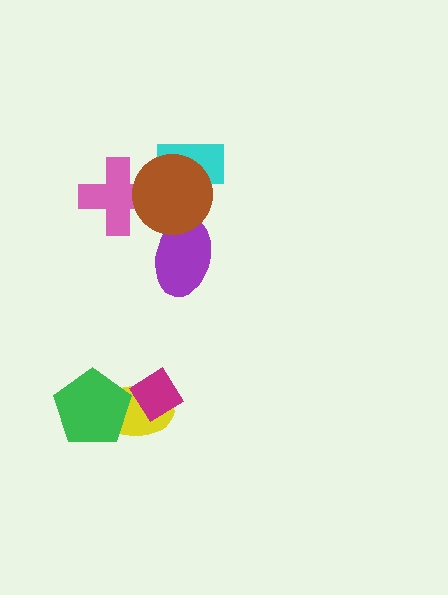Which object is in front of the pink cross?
The brown circle is in front of the pink cross.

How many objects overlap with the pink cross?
1 object overlaps with the pink cross.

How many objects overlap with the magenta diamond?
1 object overlaps with the magenta diamond.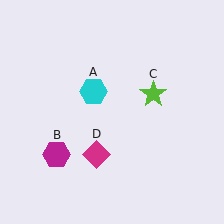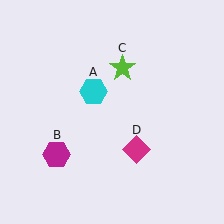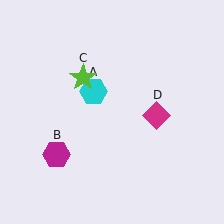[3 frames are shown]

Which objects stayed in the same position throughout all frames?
Cyan hexagon (object A) and magenta hexagon (object B) remained stationary.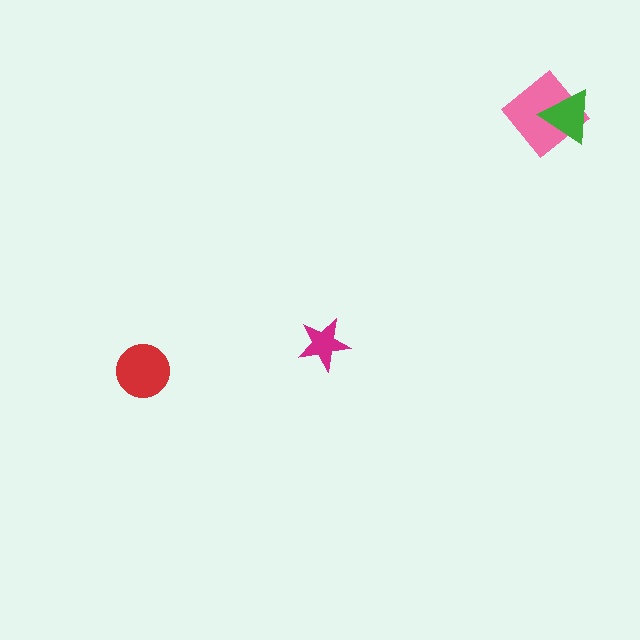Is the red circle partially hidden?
No, no other shape covers it.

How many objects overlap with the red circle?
0 objects overlap with the red circle.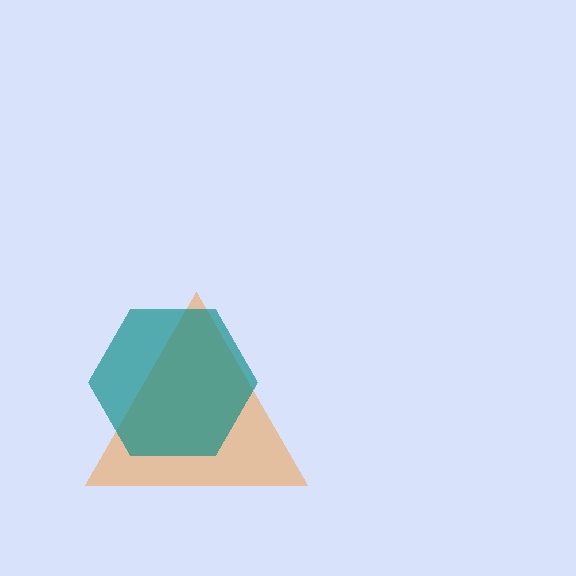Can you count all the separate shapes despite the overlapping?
Yes, there are 2 separate shapes.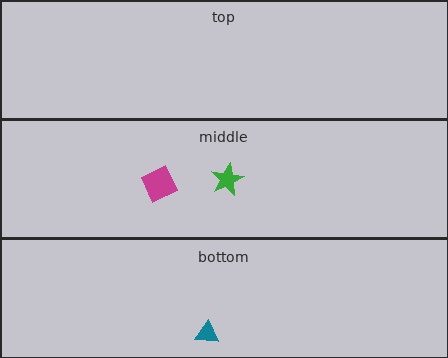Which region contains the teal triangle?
The bottom region.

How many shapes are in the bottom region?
1.